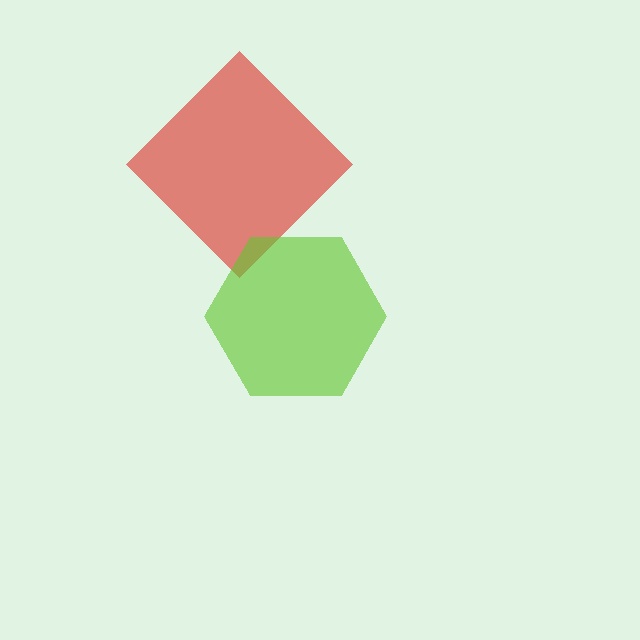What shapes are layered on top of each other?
The layered shapes are: a red diamond, a lime hexagon.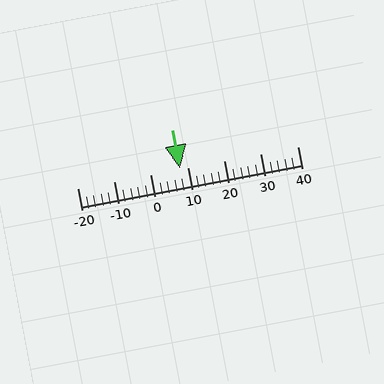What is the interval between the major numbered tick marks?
The major tick marks are spaced 10 units apart.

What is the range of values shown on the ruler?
The ruler shows values from -20 to 40.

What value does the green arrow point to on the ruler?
The green arrow points to approximately 8.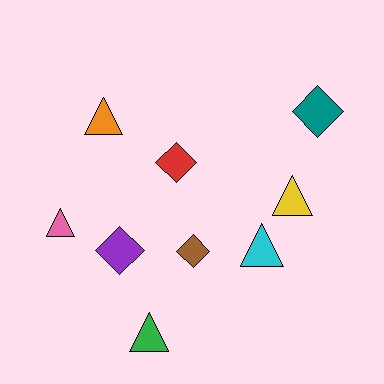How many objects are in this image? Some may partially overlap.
There are 9 objects.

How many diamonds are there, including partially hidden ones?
There are 4 diamonds.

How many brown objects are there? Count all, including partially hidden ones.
There is 1 brown object.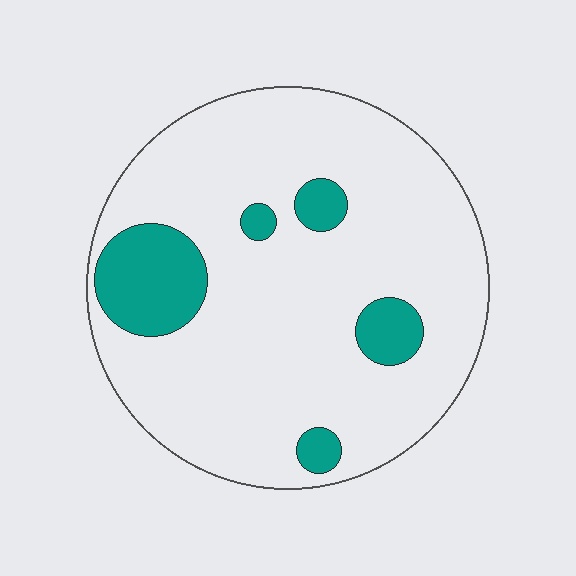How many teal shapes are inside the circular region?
5.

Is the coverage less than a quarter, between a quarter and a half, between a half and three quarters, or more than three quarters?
Less than a quarter.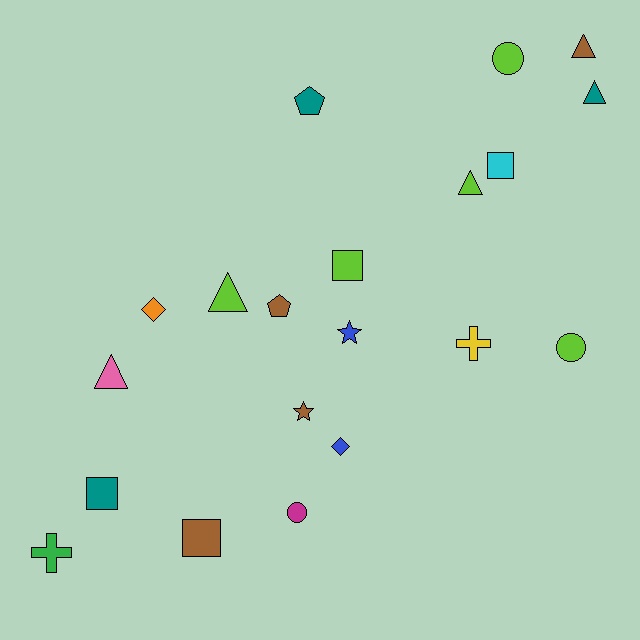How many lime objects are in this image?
There are 5 lime objects.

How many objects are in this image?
There are 20 objects.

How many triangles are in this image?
There are 5 triangles.